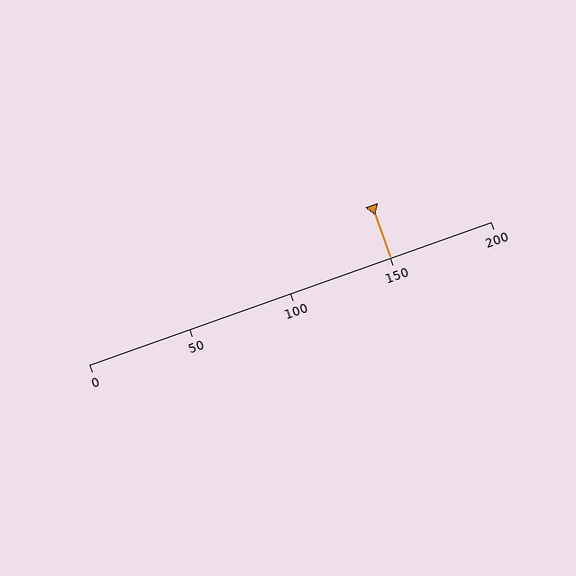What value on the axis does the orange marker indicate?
The marker indicates approximately 150.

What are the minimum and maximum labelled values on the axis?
The axis runs from 0 to 200.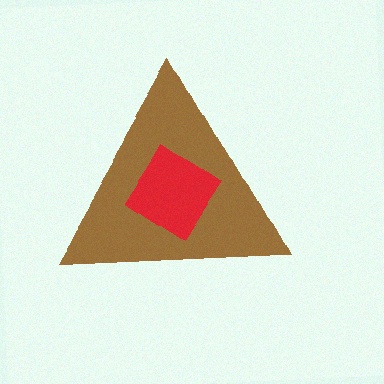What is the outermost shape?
The brown triangle.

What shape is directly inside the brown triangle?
The red diamond.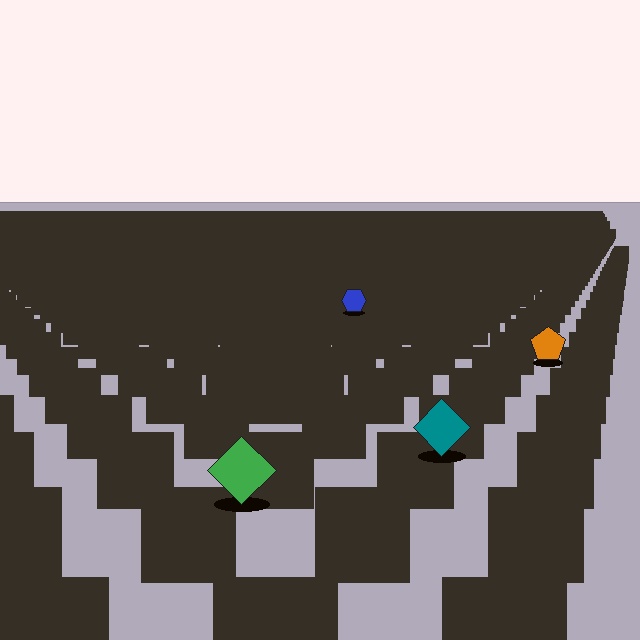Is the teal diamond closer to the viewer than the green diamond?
No. The green diamond is closer — you can tell from the texture gradient: the ground texture is coarser near it.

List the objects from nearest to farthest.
From nearest to farthest: the green diamond, the teal diamond, the orange pentagon, the blue hexagon.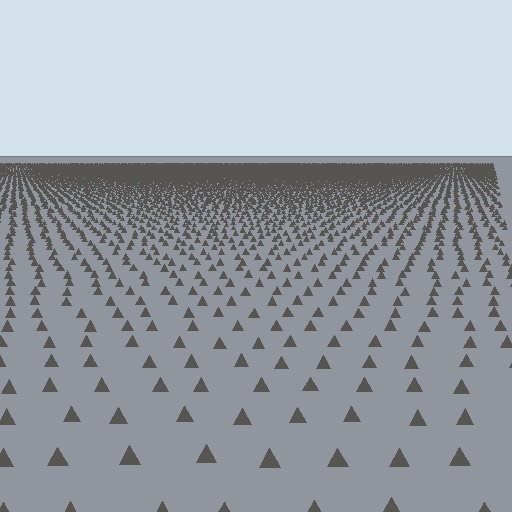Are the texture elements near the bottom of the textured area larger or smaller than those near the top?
Larger. Near the bottom, elements are closer to the viewer and appear at a bigger on-screen size.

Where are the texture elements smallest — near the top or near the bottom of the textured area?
Near the top.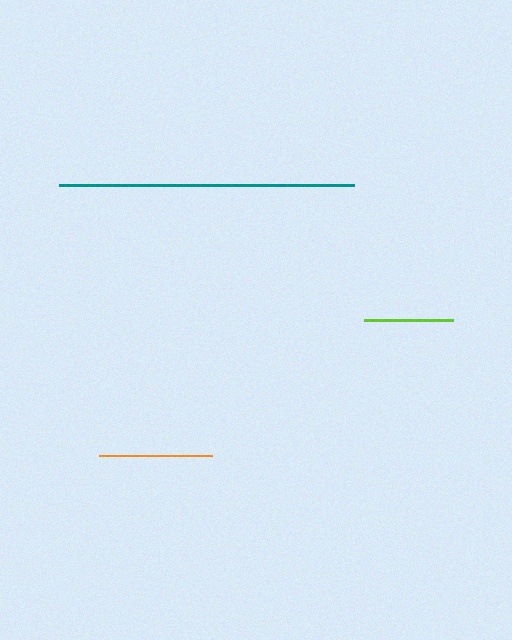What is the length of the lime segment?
The lime segment is approximately 89 pixels long.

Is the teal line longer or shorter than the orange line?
The teal line is longer than the orange line.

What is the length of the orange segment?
The orange segment is approximately 113 pixels long.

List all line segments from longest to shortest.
From longest to shortest: teal, orange, lime.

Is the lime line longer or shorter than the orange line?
The orange line is longer than the lime line.